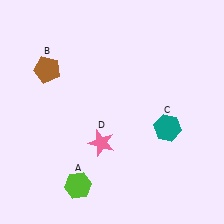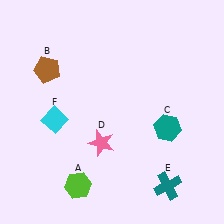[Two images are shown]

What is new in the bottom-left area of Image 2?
A cyan diamond (F) was added in the bottom-left area of Image 2.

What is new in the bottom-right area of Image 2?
A teal cross (E) was added in the bottom-right area of Image 2.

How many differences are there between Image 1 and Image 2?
There are 2 differences between the two images.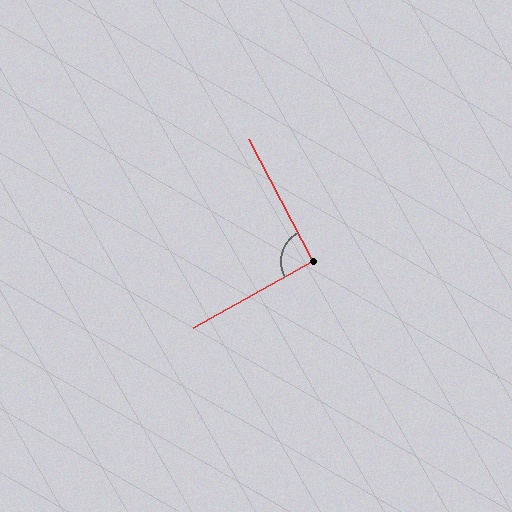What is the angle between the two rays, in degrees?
Approximately 91 degrees.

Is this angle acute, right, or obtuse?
It is approximately a right angle.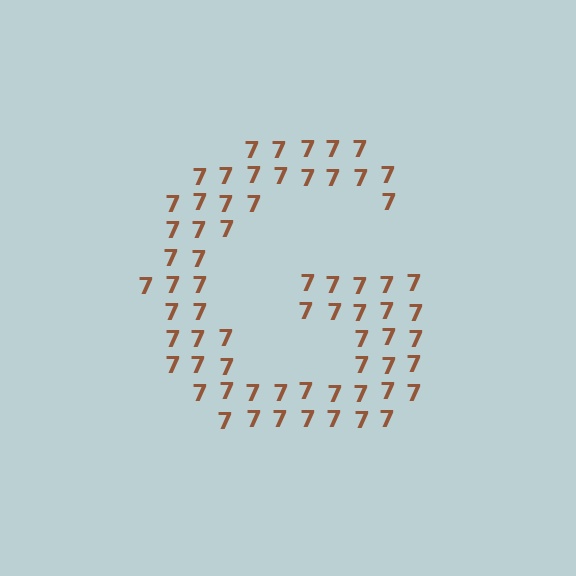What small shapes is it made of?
It is made of small digit 7's.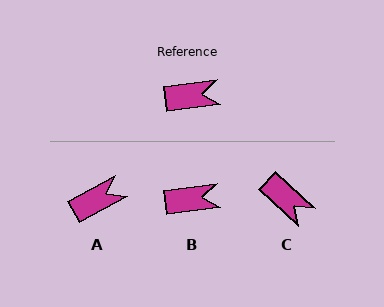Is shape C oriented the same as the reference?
No, it is off by about 50 degrees.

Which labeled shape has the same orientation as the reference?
B.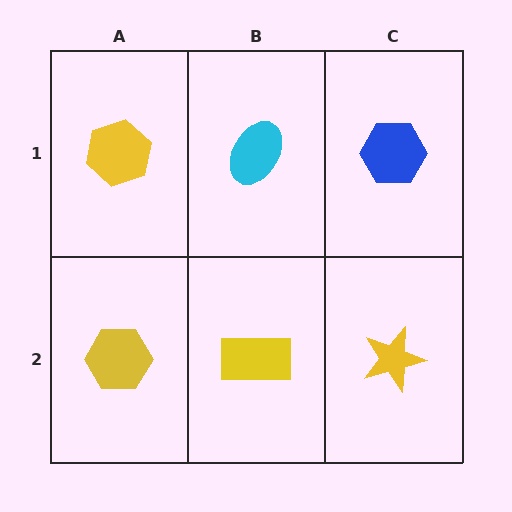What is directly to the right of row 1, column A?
A cyan ellipse.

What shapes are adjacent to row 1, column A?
A yellow hexagon (row 2, column A), a cyan ellipse (row 1, column B).